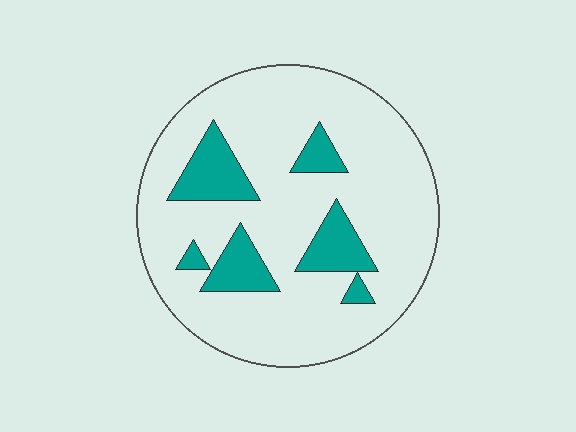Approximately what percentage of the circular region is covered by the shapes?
Approximately 20%.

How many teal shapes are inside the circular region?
6.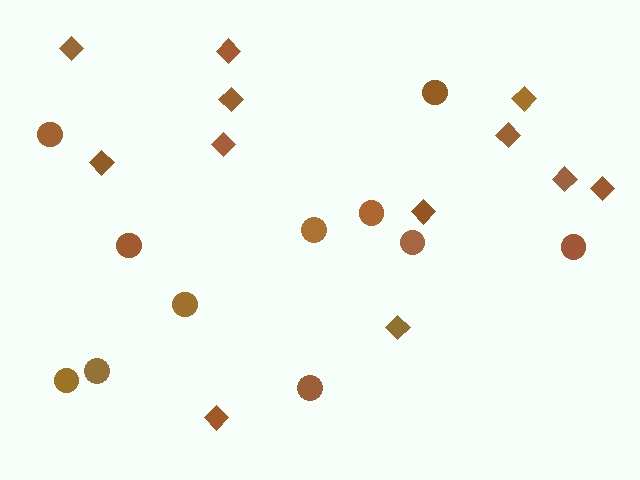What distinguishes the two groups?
There are 2 groups: one group of diamonds (12) and one group of circles (11).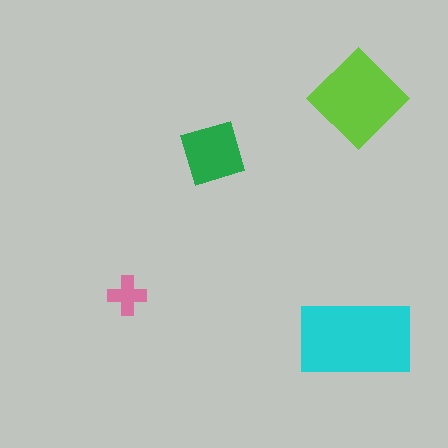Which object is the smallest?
The pink cross.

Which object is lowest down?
The cyan rectangle is bottommost.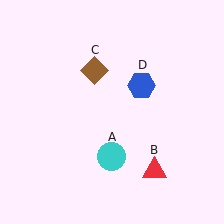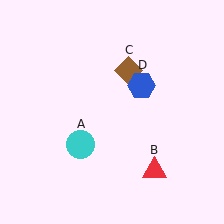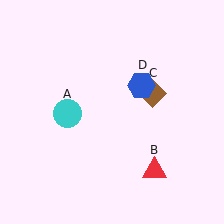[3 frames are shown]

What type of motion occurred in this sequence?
The cyan circle (object A), brown diamond (object C) rotated clockwise around the center of the scene.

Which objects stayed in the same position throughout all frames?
Red triangle (object B) and blue hexagon (object D) remained stationary.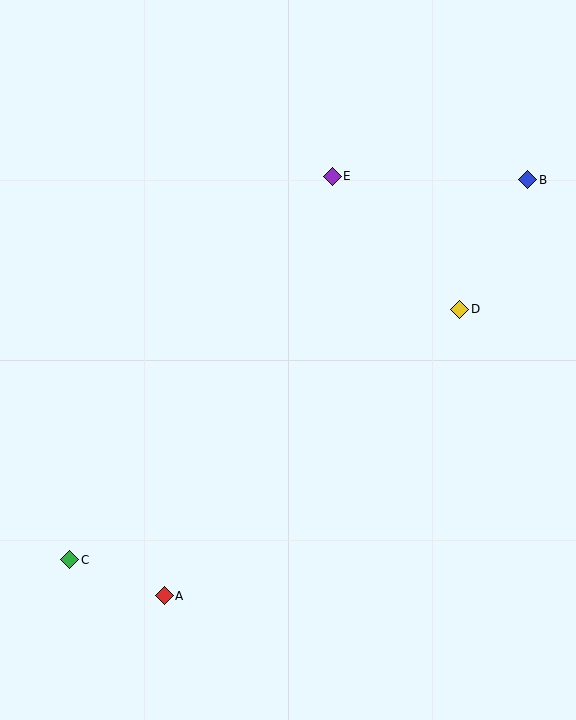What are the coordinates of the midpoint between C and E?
The midpoint between C and E is at (201, 368).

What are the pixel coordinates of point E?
Point E is at (332, 176).